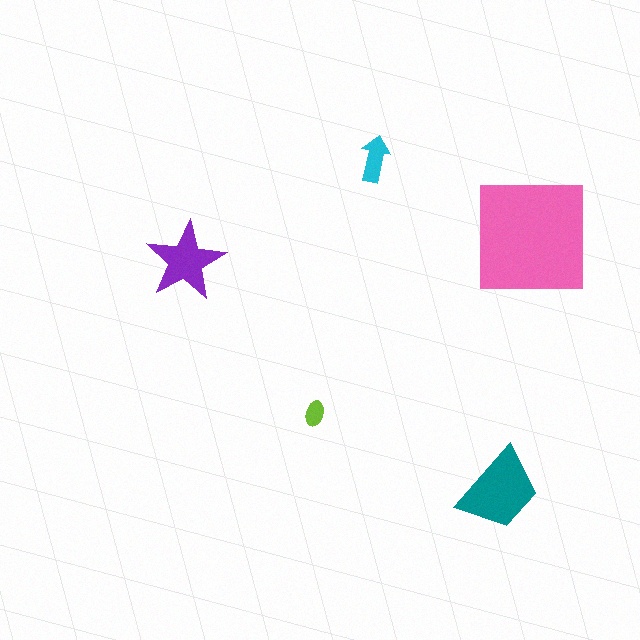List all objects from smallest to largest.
The lime ellipse, the cyan arrow, the purple star, the teal trapezoid, the pink square.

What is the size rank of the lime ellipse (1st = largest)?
5th.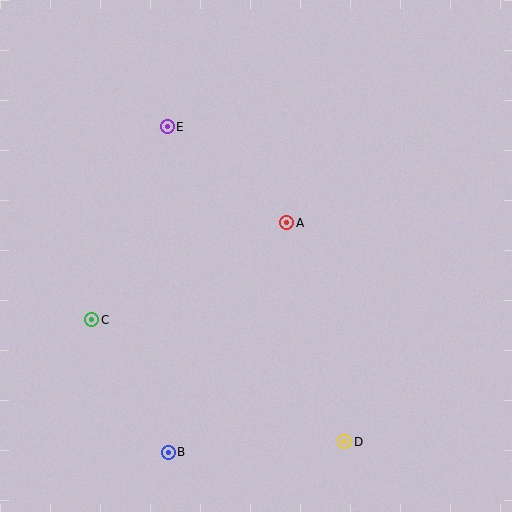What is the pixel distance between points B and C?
The distance between B and C is 153 pixels.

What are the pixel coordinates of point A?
Point A is at (287, 223).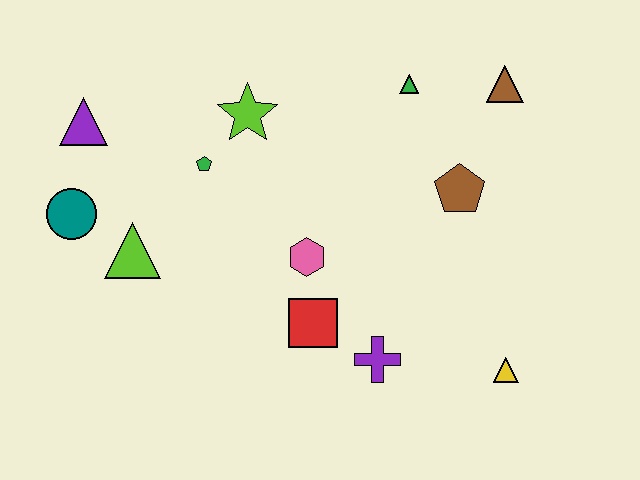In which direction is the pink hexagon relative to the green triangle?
The pink hexagon is below the green triangle.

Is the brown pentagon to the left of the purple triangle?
No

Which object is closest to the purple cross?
The red square is closest to the purple cross.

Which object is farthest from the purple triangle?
The yellow triangle is farthest from the purple triangle.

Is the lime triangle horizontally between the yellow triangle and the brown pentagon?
No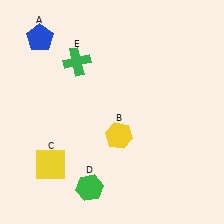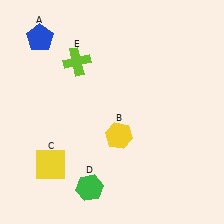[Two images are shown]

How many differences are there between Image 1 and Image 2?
There is 1 difference between the two images.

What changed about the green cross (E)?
In Image 1, E is green. In Image 2, it changed to lime.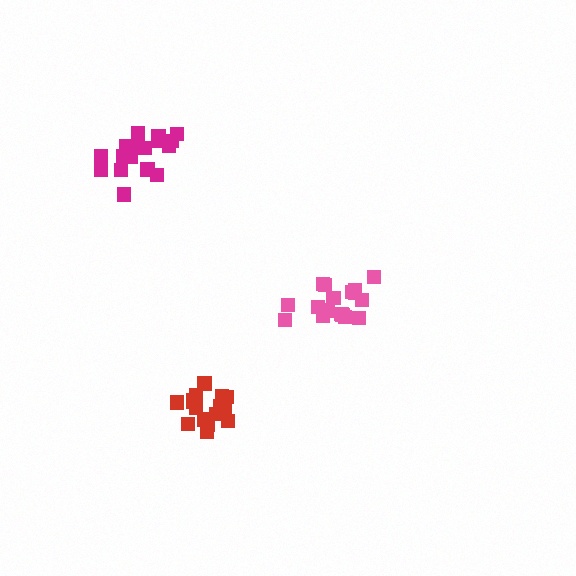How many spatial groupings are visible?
There are 3 spatial groupings.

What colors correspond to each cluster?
The clusters are colored: red, pink, magenta.